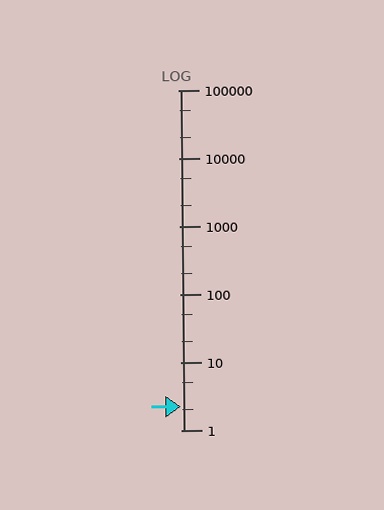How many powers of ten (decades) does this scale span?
The scale spans 5 decades, from 1 to 100000.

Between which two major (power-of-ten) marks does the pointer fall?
The pointer is between 1 and 10.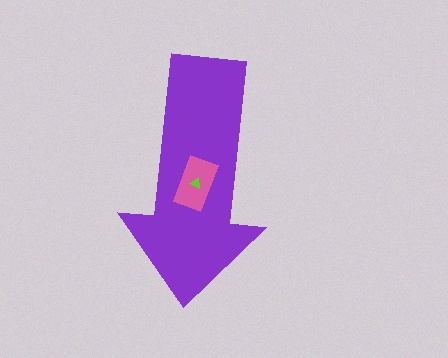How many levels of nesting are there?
3.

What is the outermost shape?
The purple arrow.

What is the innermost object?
The lime triangle.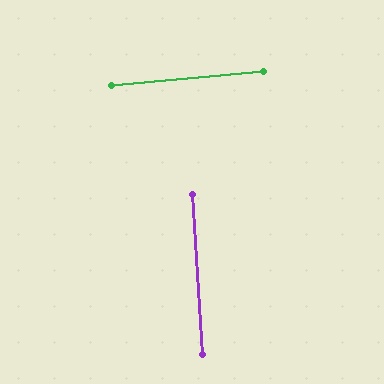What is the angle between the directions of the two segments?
Approximately 88 degrees.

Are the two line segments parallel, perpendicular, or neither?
Perpendicular — they meet at approximately 88°.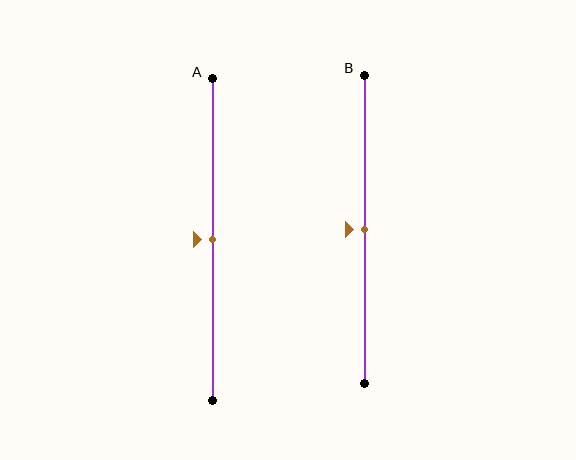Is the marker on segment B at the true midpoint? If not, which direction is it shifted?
Yes, the marker on segment B is at the true midpoint.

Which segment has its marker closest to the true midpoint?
Segment A has its marker closest to the true midpoint.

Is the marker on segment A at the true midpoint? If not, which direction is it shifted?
Yes, the marker on segment A is at the true midpoint.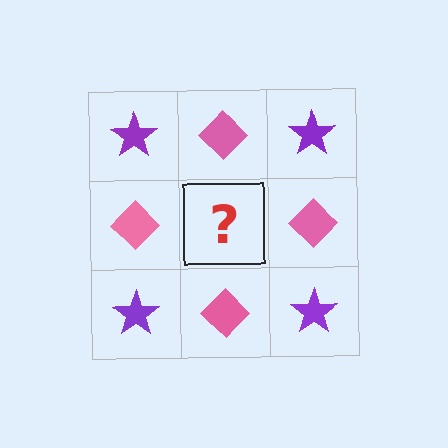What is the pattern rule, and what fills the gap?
The rule is that it alternates purple star and pink diamond in a checkerboard pattern. The gap should be filled with a purple star.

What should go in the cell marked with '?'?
The missing cell should contain a purple star.